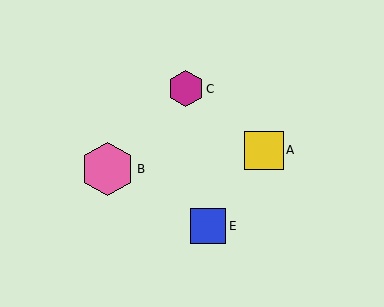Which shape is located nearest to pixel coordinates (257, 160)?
The yellow square (labeled A) at (264, 150) is nearest to that location.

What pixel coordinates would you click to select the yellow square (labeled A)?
Click at (264, 150) to select the yellow square A.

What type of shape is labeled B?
Shape B is a pink hexagon.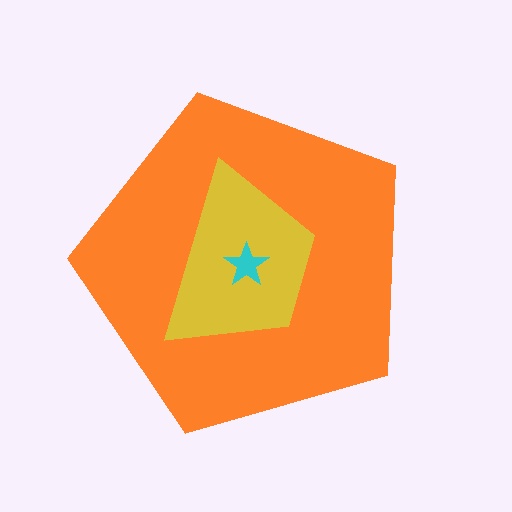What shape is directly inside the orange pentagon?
The yellow trapezoid.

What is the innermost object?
The cyan star.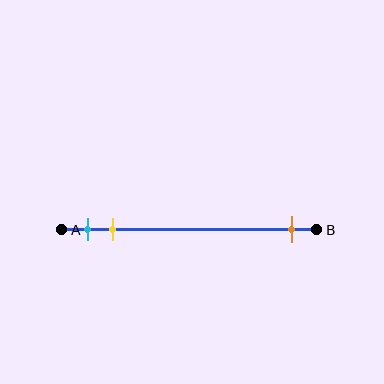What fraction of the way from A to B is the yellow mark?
The yellow mark is approximately 20% (0.2) of the way from A to B.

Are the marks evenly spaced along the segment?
No, the marks are not evenly spaced.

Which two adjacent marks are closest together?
The cyan and yellow marks are the closest adjacent pair.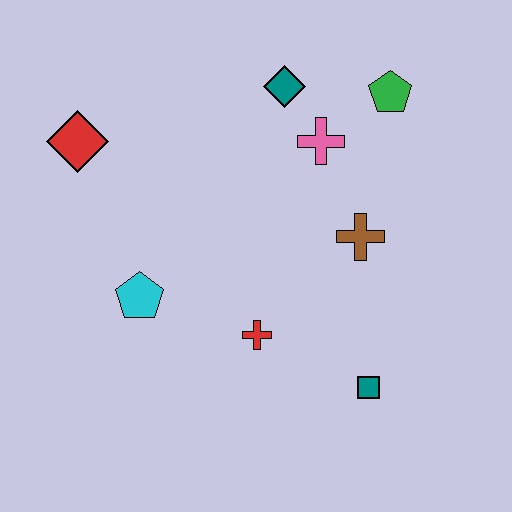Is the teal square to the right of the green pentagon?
No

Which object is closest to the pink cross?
The teal diamond is closest to the pink cross.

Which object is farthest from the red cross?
The green pentagon is farthest from the red cross.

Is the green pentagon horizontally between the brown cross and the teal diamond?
No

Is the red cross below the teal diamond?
Yes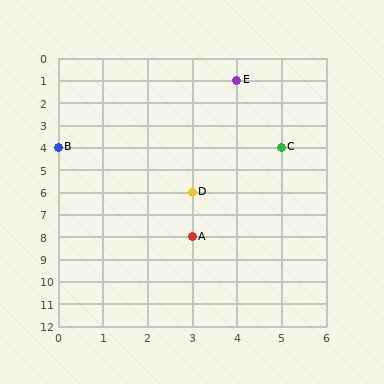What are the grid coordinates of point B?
Point B is at grid coordinates (0, 4).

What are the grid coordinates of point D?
Point D is at grid coordinates (3, 6).